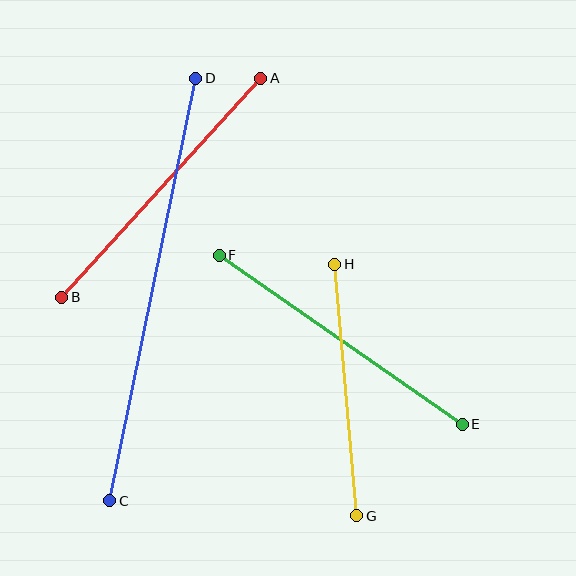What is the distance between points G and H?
The distance is approximately 252 pixels.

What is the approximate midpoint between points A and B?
The midpoint is at approximately (161, 188) pixels.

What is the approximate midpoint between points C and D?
The midpoint is at approximately (153, 290) pixels.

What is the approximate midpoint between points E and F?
The midpoint is at approximately (341, 340) pixels.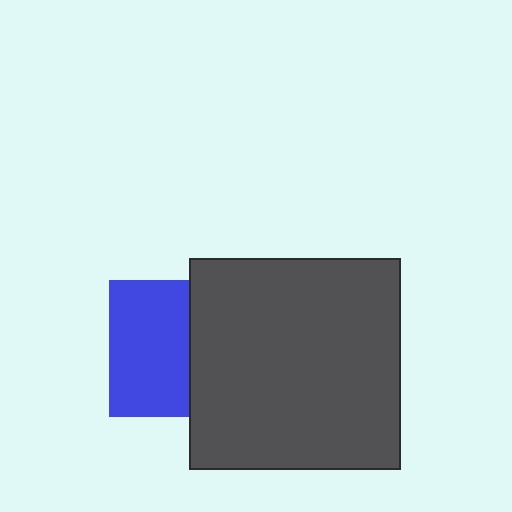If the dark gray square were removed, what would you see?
You would see the complete blue square.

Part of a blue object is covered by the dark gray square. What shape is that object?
It is a square.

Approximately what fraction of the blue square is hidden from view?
Roughly 41% of the blue square is hidden behind the dark gray square.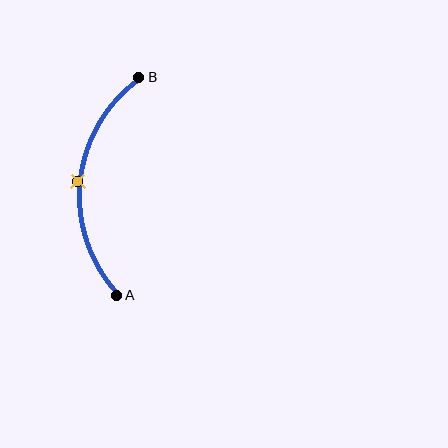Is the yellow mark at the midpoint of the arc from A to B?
Yes. The yellow mark lies on the arc at equal arc-length from both A and B — it is the arc midpoint.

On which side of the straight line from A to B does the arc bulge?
The arc bulges to the left of the straight line connecting A and B.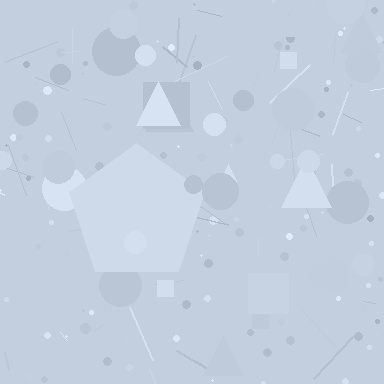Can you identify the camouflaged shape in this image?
The camouflaged shape is a pentagon.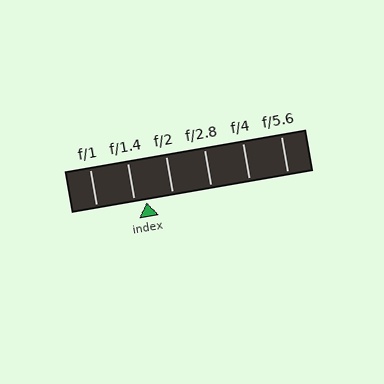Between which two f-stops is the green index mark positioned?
The index mark is between f/1.4 and f/2.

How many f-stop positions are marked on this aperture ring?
There are 6 f-stop positions marked.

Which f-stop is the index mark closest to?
The index mark is closest to f/1.4.